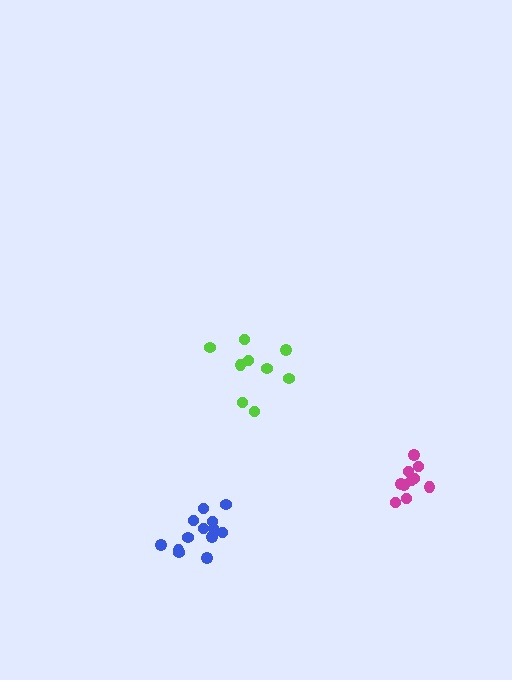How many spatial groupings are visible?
There are 3 spatial groupings.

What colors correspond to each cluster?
The clusters are colored: lime, magenta, blue.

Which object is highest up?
The lime cluster is topmost.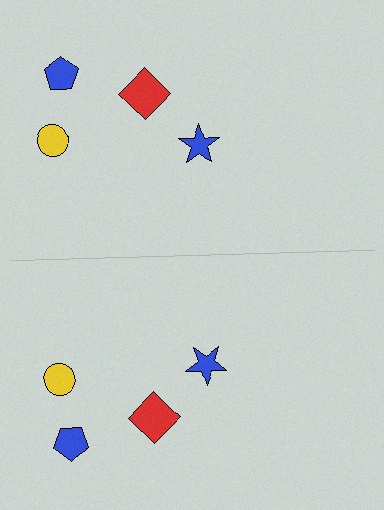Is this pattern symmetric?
Yes, this pattern has bilateral (reflection) symmetry.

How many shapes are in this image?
There are 8 shapes in this image.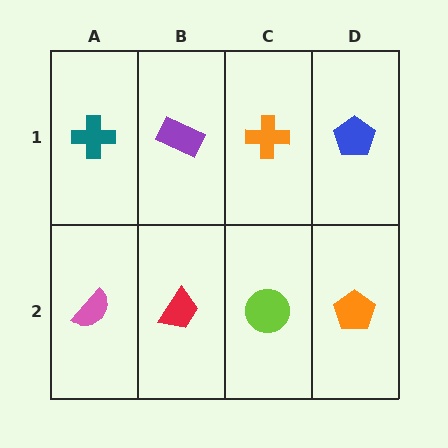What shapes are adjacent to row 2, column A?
A teal cross (row 1, column A), a red trapezoid (row 2, column B).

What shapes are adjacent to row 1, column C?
A lime circle (row 2, column C), a purple rectangle (row 1, column B), a blue pentagon (row 1, column D).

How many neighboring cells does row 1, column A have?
2.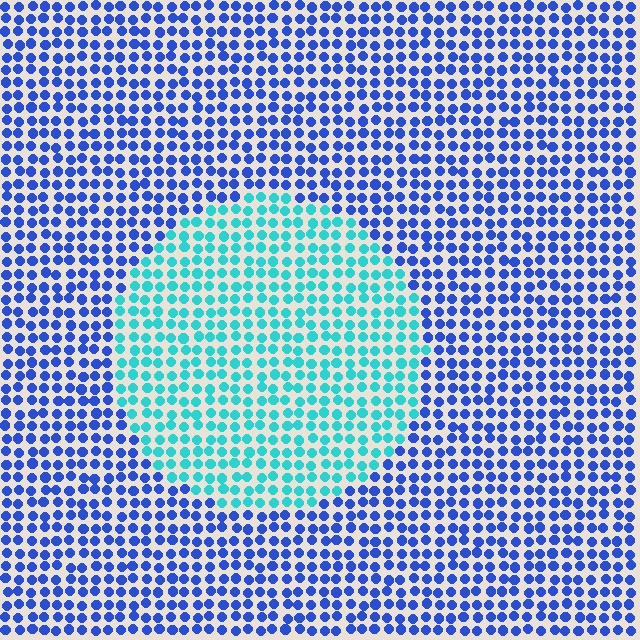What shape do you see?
I see a circle.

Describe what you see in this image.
The image is filled with small blue elements in a uniform arrangement. A circle-shaped region is visible where the elements are tinted to a slightly different hue, forming a subtle color boundary.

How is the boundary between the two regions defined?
The boundary is defined purely by a slight shift in hue (about 49 degrees). Spacing, size, and orientation are identical on both sides.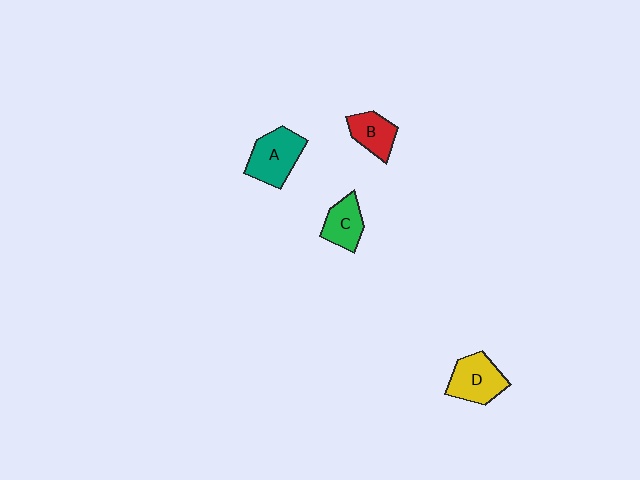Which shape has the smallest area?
Shape B (red).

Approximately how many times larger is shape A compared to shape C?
Approximately 1.4 times.